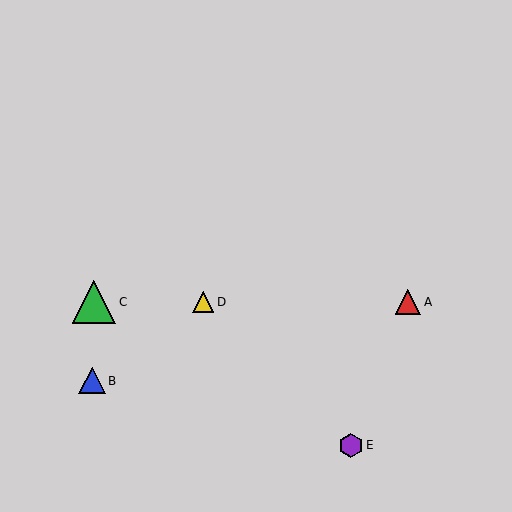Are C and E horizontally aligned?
No, C is at y≈302 and E is at y≈445.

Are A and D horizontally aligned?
Yes, both are at y≈302.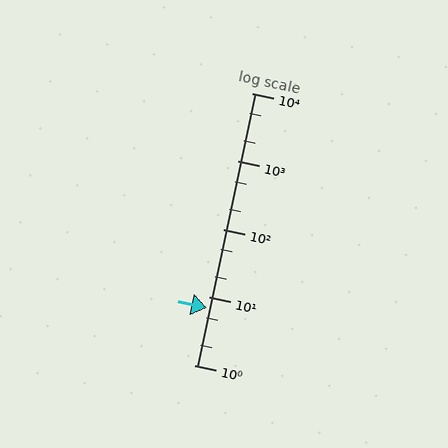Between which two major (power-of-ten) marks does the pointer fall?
The pointer is between 1 and 10.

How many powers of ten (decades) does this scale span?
The scale spans 4 decades, from 1 to 10000.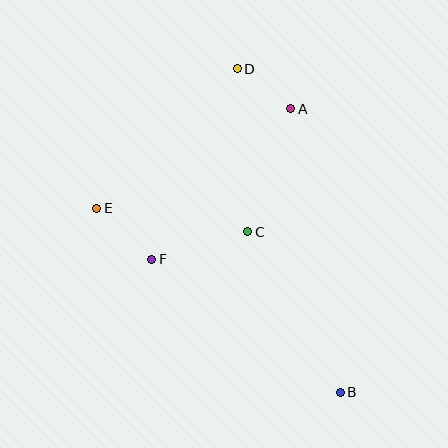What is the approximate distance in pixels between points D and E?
The distance between D and E is approximately 198 pixels.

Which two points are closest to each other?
Points A and D are closest to each other.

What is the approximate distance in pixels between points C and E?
The distance between C and E is approximately 153 pixels.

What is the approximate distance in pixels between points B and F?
The distance between B and F is approximately 231 pixels.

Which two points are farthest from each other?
Points B and D are farthest from each other.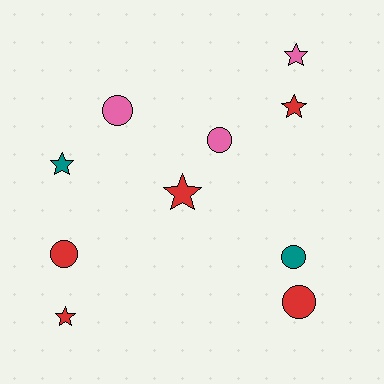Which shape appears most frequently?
Star, with 5 objects.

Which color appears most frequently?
Red, with 5 objects.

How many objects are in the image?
There are 10 objects.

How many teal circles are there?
There is 1 teal circle.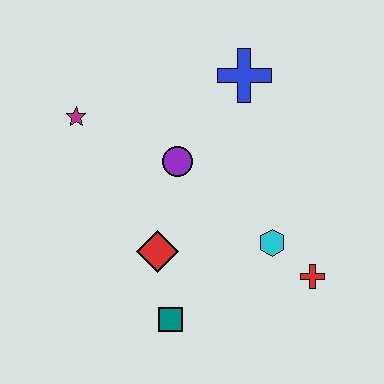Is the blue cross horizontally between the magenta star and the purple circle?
No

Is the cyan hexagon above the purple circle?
No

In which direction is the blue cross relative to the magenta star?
The blue cross is to the right of the magenta star.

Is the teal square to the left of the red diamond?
No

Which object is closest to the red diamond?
The teal square is closest to the red diamond.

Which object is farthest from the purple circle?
The red cross is farthest from the purple circle.